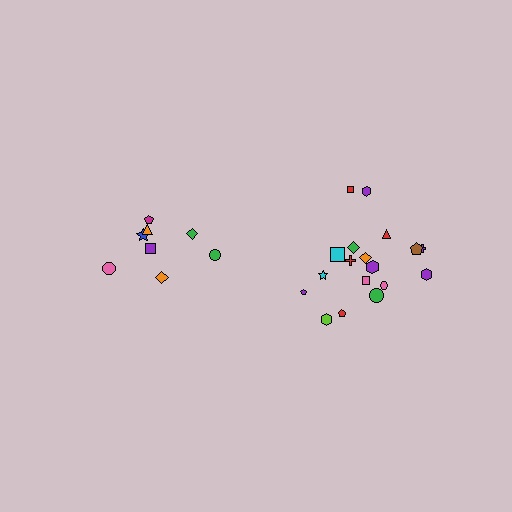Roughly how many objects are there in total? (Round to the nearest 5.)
Roughly 25 objects in total.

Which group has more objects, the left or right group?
The right group.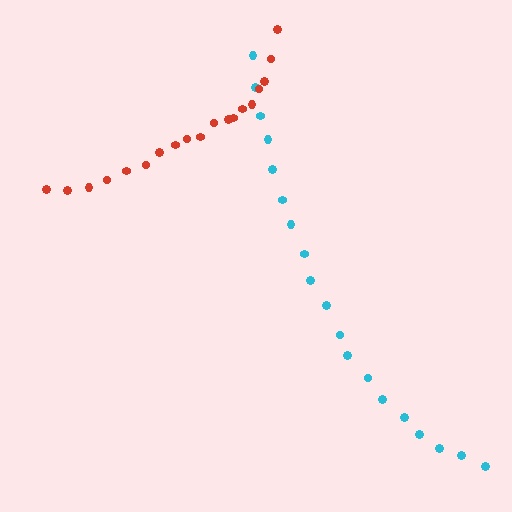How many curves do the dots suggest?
There are 2 distinct paths.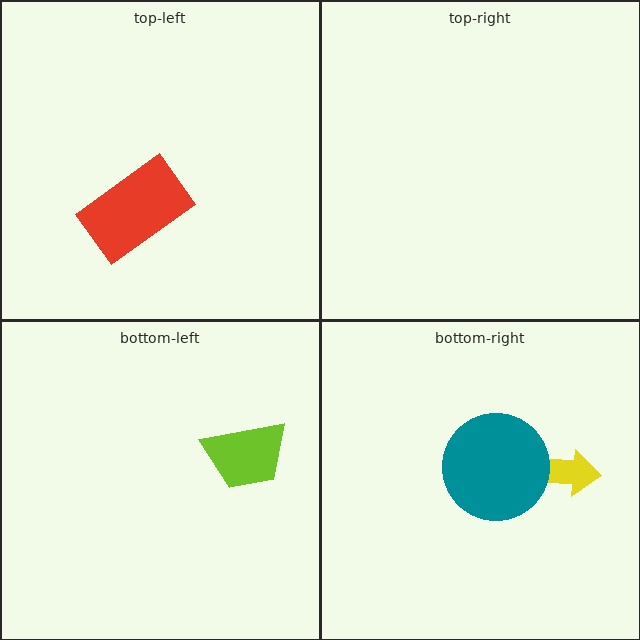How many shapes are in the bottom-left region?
1.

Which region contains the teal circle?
The bottom-right region.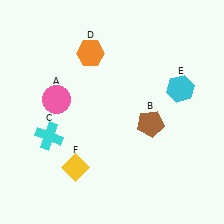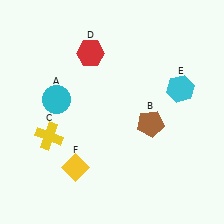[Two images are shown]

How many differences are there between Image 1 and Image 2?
There are 3 differences between the two images.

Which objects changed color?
A changed from pink to cyan. C changed from cyan to yellow. D changed from orange to red.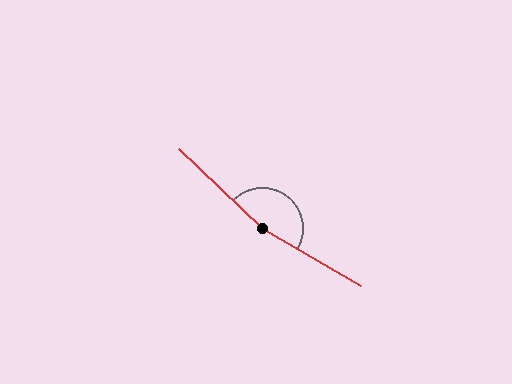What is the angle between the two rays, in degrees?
Approximately 167 degrees.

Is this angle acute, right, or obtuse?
It is obtuse.